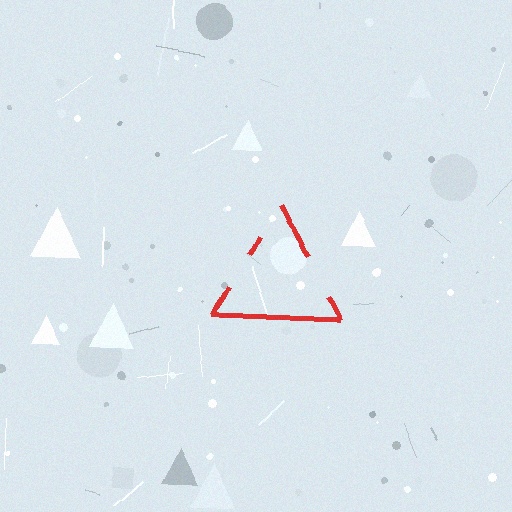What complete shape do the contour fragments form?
The contour fragments form a triangle.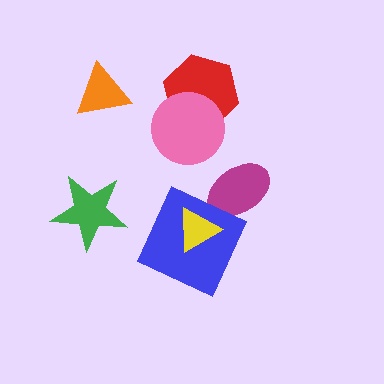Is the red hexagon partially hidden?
Yes, it is partially covered by another shape.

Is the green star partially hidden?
No, no other shape covers it.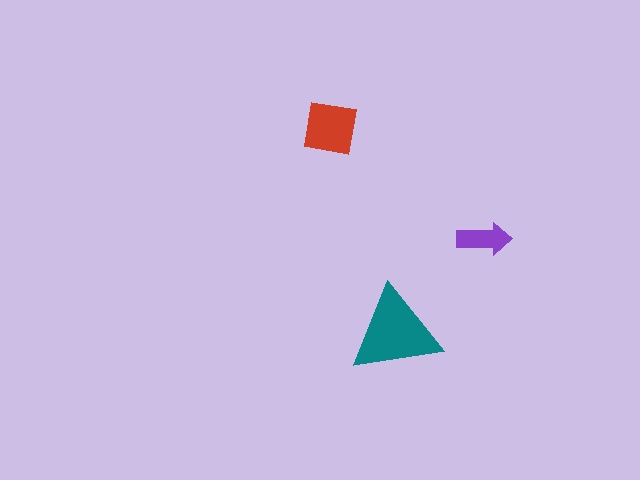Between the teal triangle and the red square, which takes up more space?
The teal triangle.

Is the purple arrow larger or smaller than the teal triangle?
Smaller.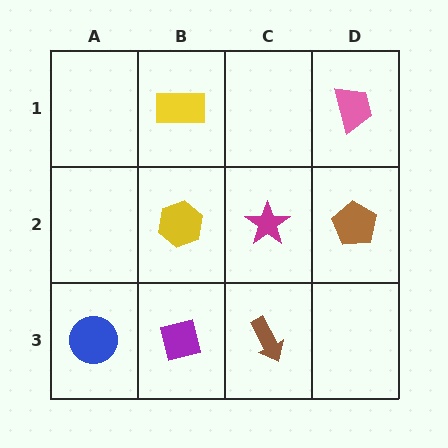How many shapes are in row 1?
2 shapes.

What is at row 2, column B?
A yellow hexagon.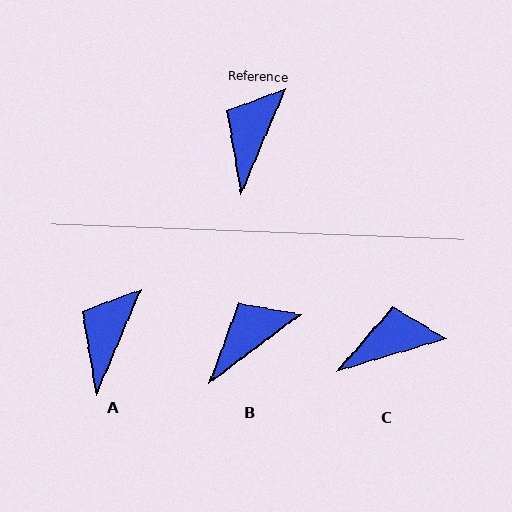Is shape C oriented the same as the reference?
No, it is off by about 51 degrees.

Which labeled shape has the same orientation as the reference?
A.